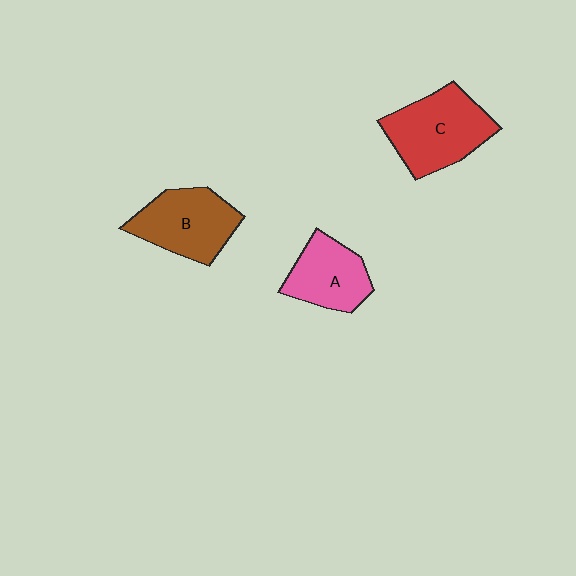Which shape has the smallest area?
Shape A (pink).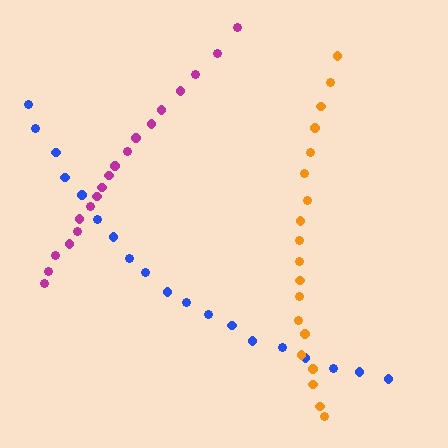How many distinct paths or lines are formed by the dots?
There are 3 distinct paths.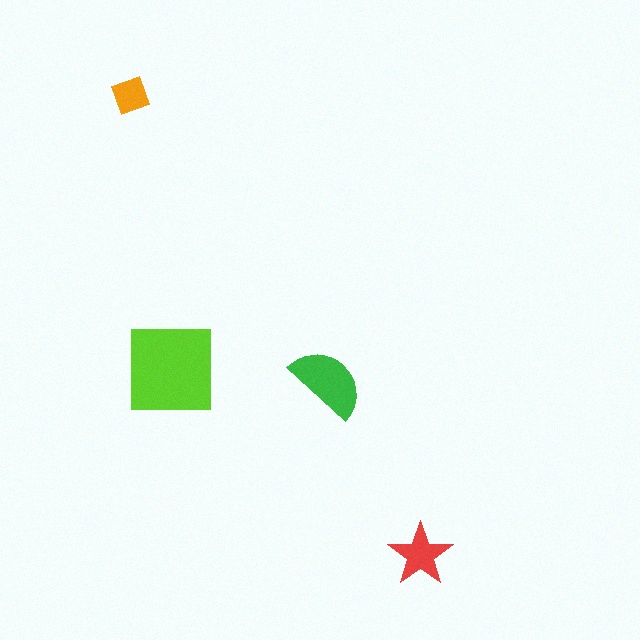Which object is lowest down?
The red star is bottommost.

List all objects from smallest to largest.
The orange diamond, the red star, the green semicircle, the lime square.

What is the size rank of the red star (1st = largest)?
3rd.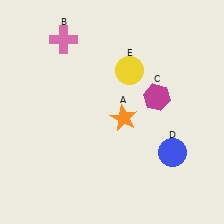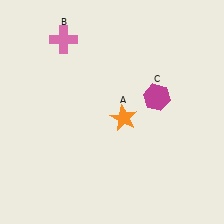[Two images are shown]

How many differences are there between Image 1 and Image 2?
There are 2 differences between the two images.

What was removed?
The blue circle (D), the yellow circle (E) were removed in Image 2.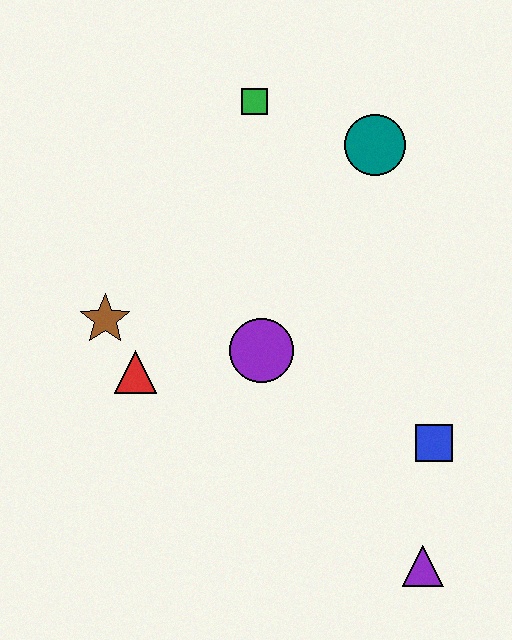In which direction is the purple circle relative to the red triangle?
The purple circle is to the right of the red triangle.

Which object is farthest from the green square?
The purple triangle is farthest from the green square.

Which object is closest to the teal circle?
The green square is closest to the teal circle.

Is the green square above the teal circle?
Yes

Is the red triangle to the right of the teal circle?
No